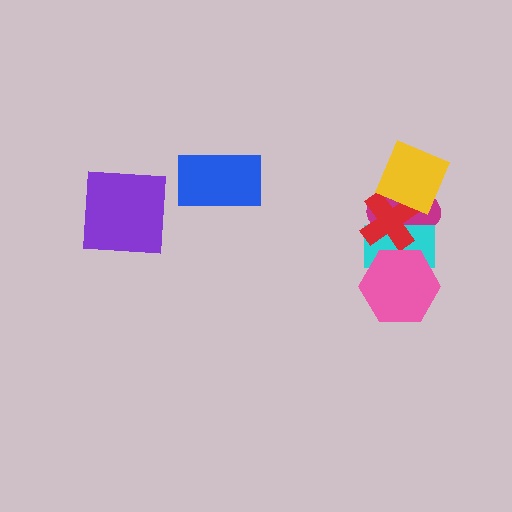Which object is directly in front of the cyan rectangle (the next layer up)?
The red cross is directly in front of the cyan rectangle.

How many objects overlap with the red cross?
3 objects overlap with the red cross.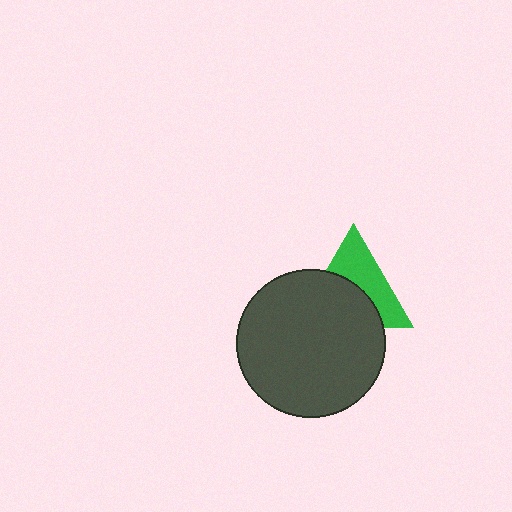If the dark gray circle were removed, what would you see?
You would see the complete green triangle.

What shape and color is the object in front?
The object in front is a dark gray circle.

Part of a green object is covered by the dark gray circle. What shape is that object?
It is a triangle.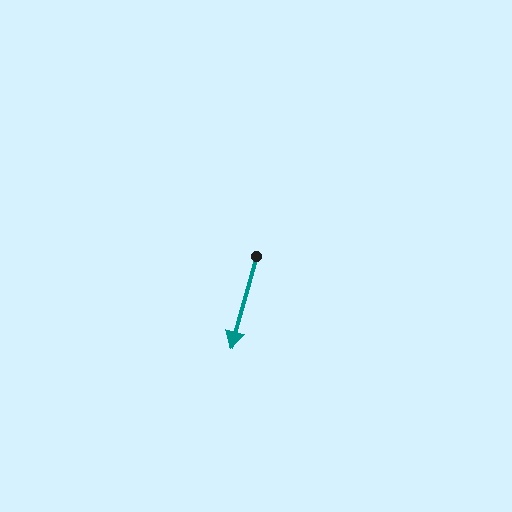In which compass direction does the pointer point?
South.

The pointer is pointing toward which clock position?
Roughly 7 o'clock.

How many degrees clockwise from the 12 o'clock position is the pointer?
Approximately 195 degrees.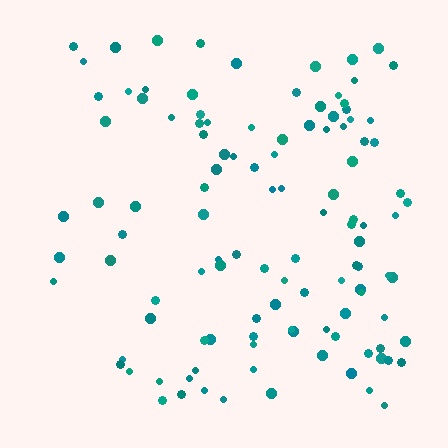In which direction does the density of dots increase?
From left to right, with the right side densest.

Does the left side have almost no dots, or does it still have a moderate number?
Still a moderate number, just noticeably fewer than the right.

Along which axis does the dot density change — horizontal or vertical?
Horizontal.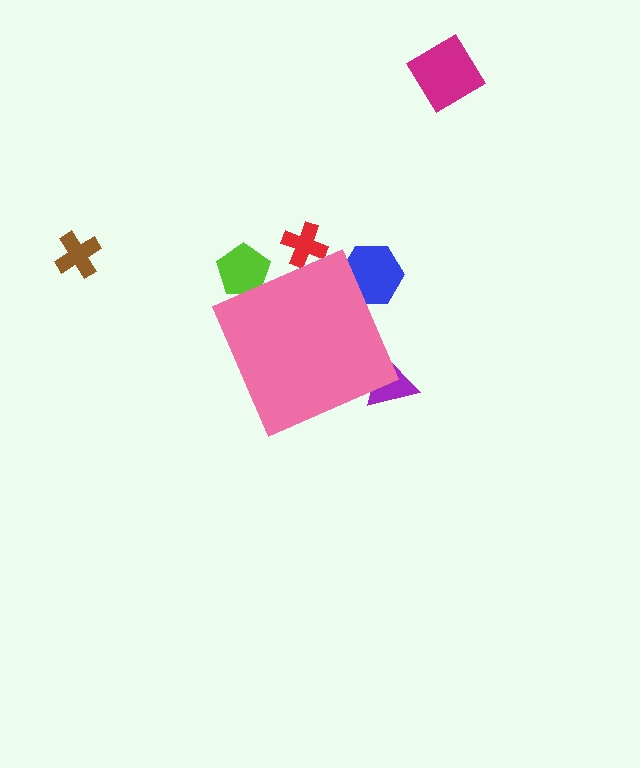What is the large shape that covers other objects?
A pink diamond.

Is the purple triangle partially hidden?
Yes, the purple triangle is partially hidden behind the pink diamond.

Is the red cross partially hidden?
Yes, the red cross is partially hidden behind the pink diamond.